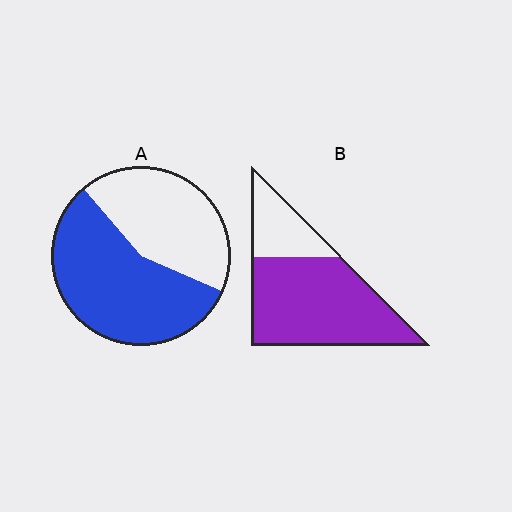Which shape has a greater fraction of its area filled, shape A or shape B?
Shape B.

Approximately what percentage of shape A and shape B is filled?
A is approximately 55% and B is approximately 75%.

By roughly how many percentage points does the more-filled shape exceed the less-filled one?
By roughly 15 percentage points (B over A).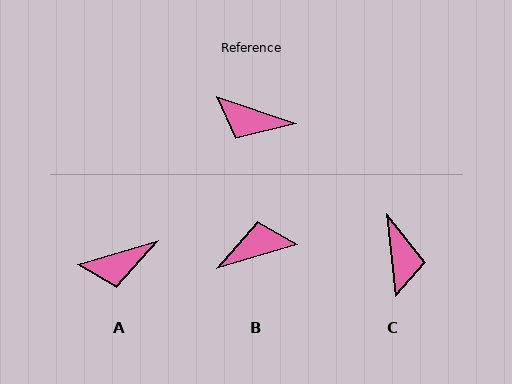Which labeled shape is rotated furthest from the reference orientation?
B, about 144 degrees away.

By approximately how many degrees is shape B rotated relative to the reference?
Approximately 144 degrees clockwise.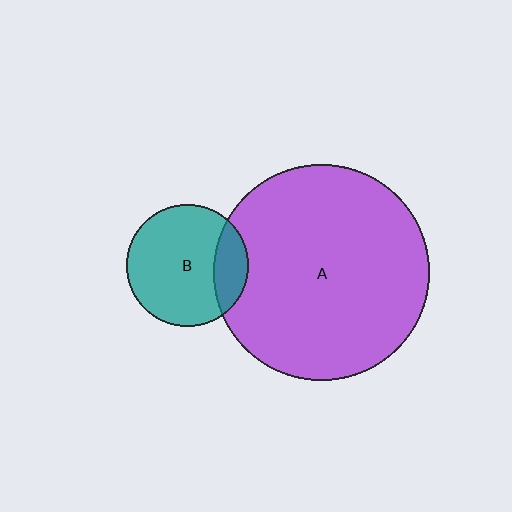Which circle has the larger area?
Circle A (purple).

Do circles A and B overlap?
Yes.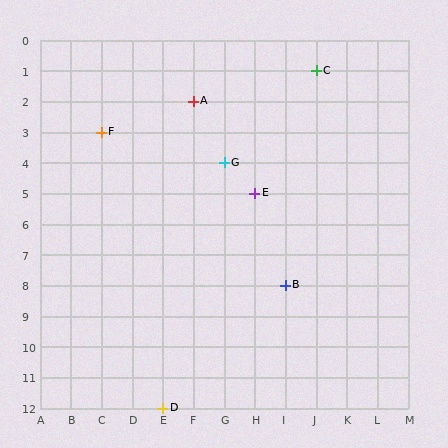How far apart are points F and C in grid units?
Points F and C are 7 columns and 2 rows apart (about 7.3 grid units diagonally).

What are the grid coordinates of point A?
Point A is at grid coordinates (F, 2).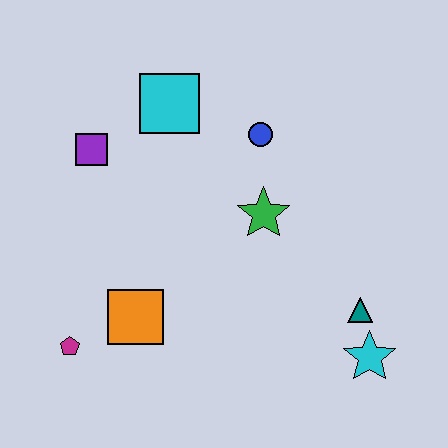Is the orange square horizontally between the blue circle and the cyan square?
No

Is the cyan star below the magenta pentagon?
Yes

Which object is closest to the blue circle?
The green star is closest to the blue circle.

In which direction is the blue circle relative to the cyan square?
The blue circle is to the right of the cyan square.